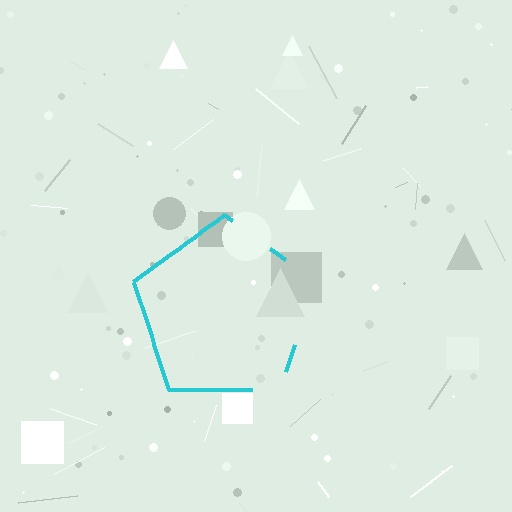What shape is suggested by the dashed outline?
The dashed outline suggests a pentagon.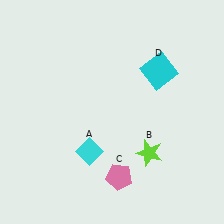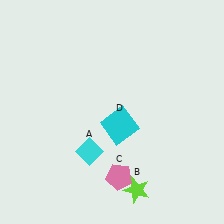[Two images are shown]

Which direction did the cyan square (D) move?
The cyan square (D) moved down.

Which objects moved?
The objects that moved are: the lime star (B), the cyan square (D).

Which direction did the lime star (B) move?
The lime star (B) moved down.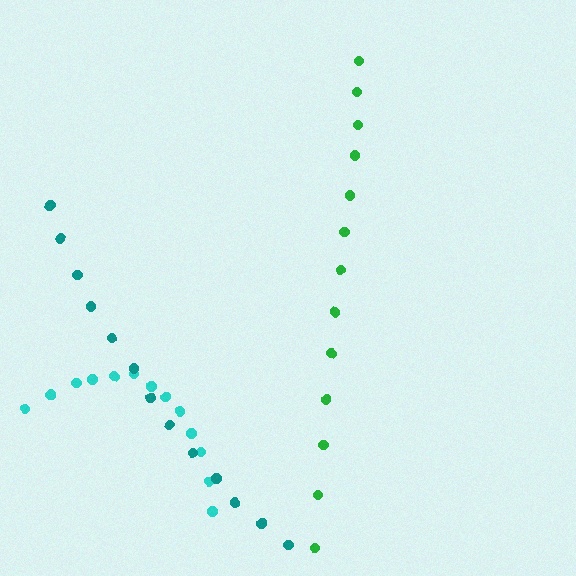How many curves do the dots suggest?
There are 3 distinct paths.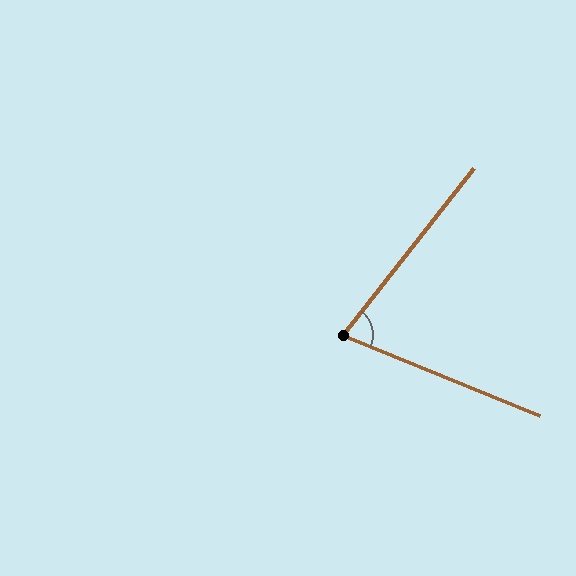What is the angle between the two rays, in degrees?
Approximately 74 degrees.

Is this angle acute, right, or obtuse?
It is acute.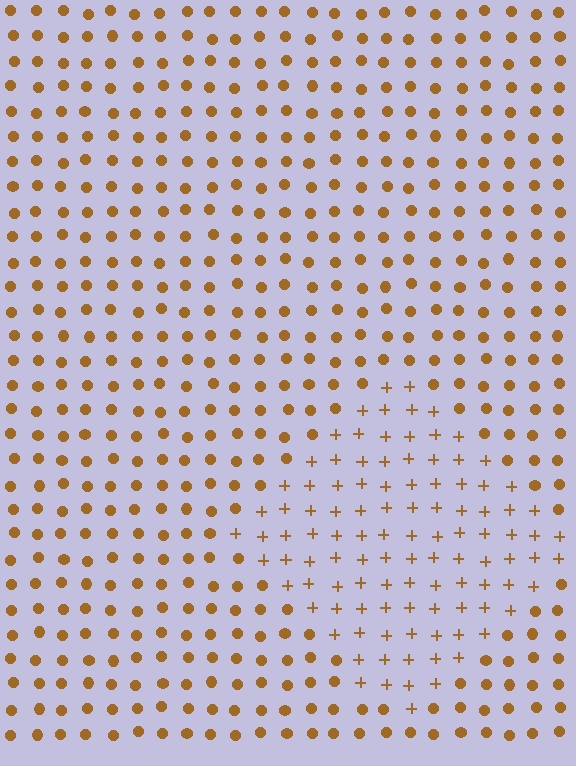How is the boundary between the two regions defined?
The boundary is defined by a change in element shape: plus signs inside vs. circles outside. All elements share the same color and spacing.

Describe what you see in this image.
The image is filled with small brown elements arranged in a uniform grid. A diamond-shaped region contains plus signs, while the surrounding area contains circles. The boundary is defined purely by the change in element shape.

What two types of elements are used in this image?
The image uses plus signs inside the diamond region and circles outside it.